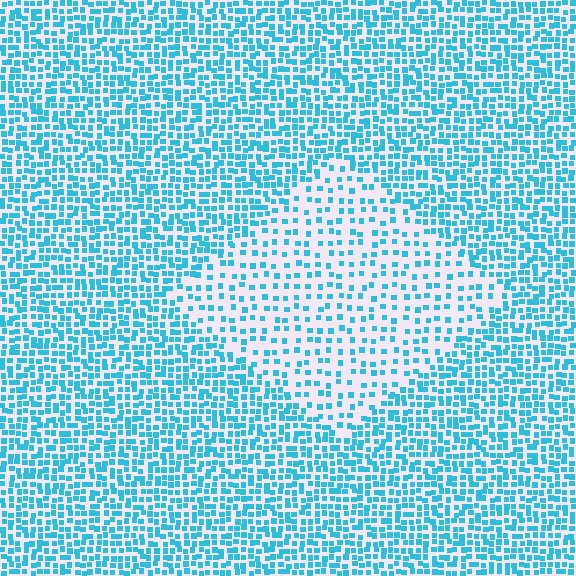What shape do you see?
I see a diamond.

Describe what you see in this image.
The image contains small cyan elements arranged at two different densities. A diamond-shaped region is visible where the elements are less densely packed than the surrounding area.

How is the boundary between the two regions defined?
The boundary is defined by a change in element density (approximately 2.2x ratio). All elements are the same color, size, and shape.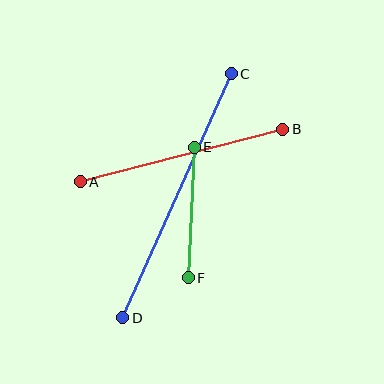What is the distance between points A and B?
The distance is approximately 209 pixels.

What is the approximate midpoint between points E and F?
The midpoint is at approximately (191, 212) pixels.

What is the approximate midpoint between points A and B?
The midpoint is at approximately (181, 156) pixels.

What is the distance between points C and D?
The distance is approximately 267 pixels.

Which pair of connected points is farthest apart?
Points C and D are farthest apart.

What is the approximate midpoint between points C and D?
The midpoint is at approximately (177, 196) pixels.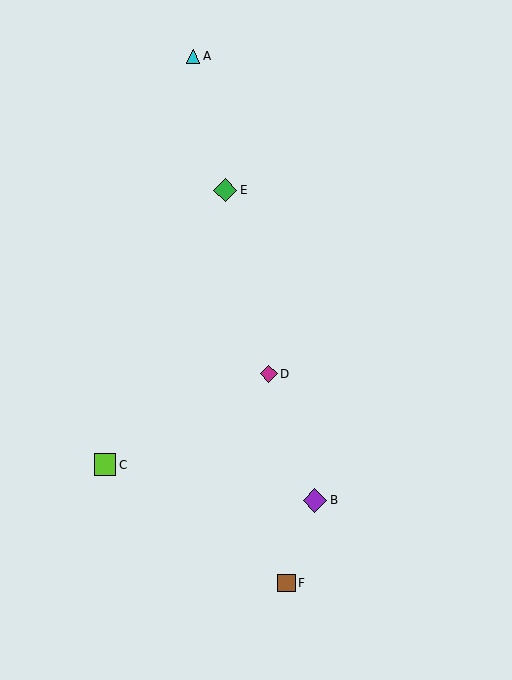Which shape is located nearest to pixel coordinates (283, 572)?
The brown square (labeled F) at (286, 583) is nearest to that location.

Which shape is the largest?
The purple diamond (labeled B) is the largest.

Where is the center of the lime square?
The center of the lime square is at (105, 465).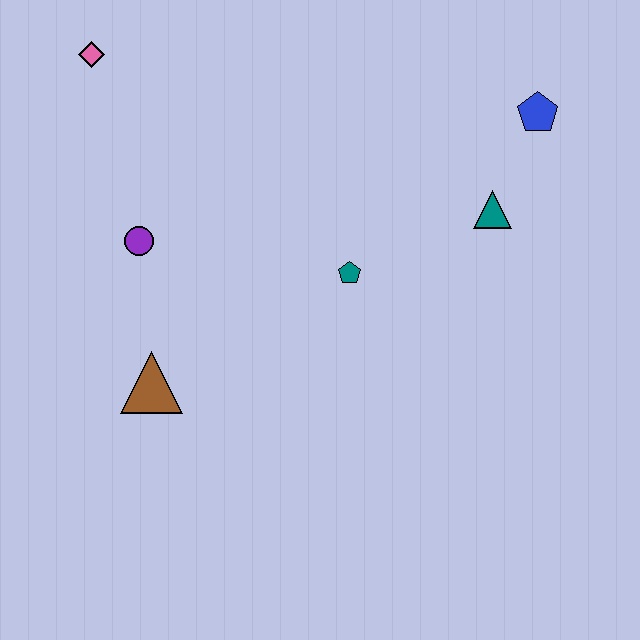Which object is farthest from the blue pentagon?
The brown triangle is farthest from the blue pentagon.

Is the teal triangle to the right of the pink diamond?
Yes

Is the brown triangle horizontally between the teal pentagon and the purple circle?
Yes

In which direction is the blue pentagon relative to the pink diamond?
The blue pentagon is to the right of the pink diamond.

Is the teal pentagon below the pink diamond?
Yes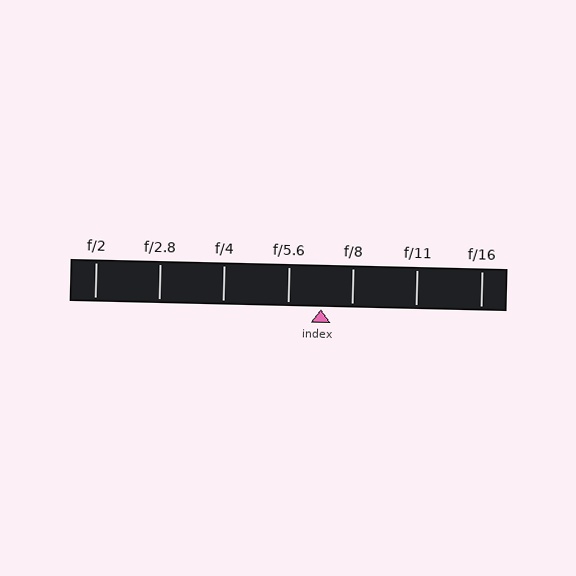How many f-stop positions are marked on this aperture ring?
There are 7 f-stop positions marked.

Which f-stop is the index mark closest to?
The index mark is closest to f/8.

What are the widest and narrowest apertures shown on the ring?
The widest aperture shown is f/2 and the narrowest is f/16.